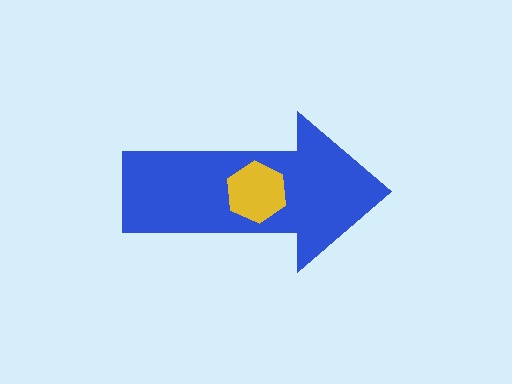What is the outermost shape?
The blue arrow.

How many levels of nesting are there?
2.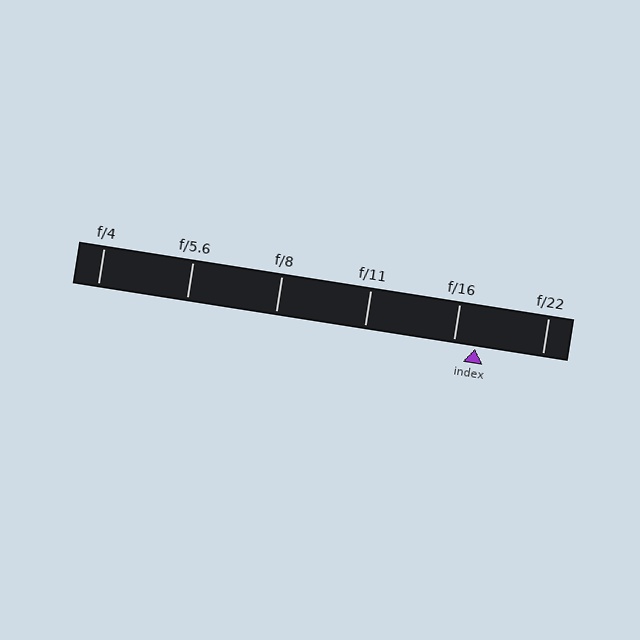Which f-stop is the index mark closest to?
The index mark is closest to f/16.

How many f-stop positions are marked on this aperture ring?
There are 6 f-stop positions marked.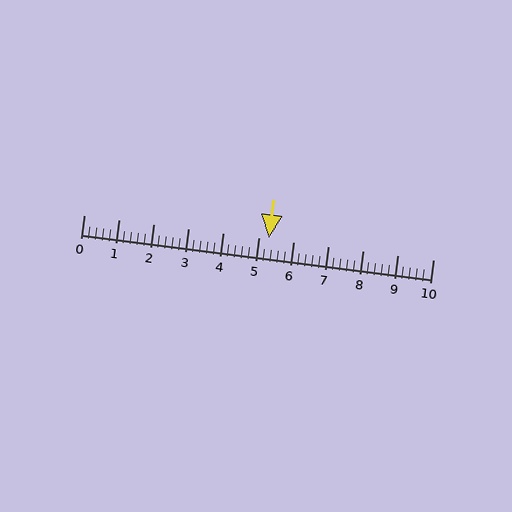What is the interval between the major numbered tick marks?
The major tick marks are spaced 1 units apart.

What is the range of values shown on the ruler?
The ruler shows values from 0 to 10.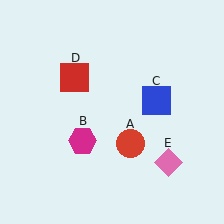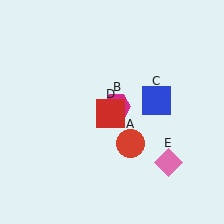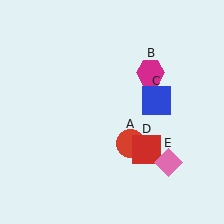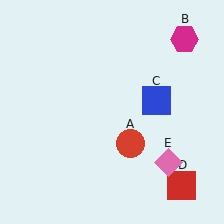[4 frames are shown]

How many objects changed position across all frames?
2 objects changed position: magenta hexagon (object B), red square (object D).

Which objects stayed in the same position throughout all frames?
Red circle (object A) and blue square (object C) and pink diamond (object E) remained stationary.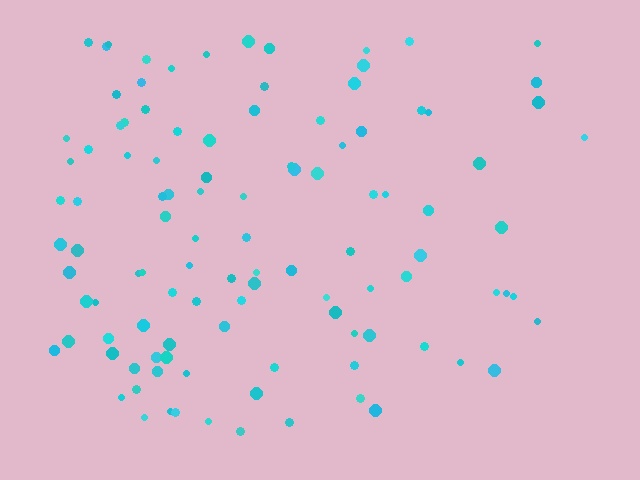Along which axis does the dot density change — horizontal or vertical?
Horizontal.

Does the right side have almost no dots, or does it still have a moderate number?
Still a moderate number, just noticeably fewer than the left.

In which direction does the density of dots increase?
From right to left, with the left side densest.